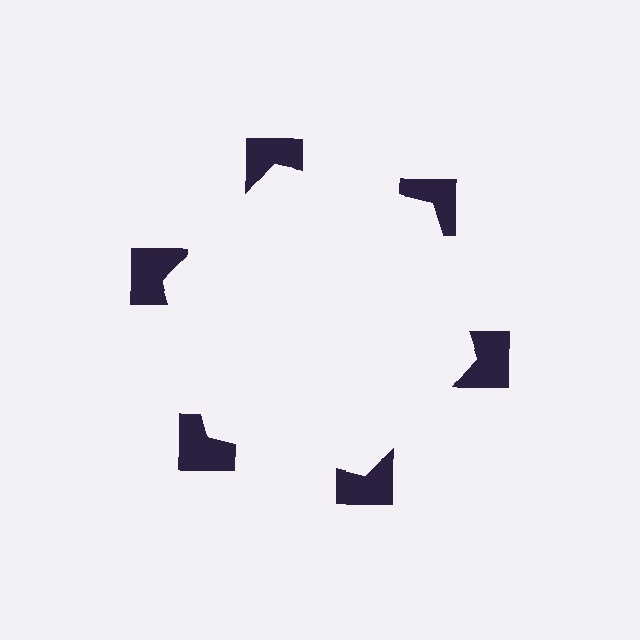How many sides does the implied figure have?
6 sides.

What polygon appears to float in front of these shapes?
An illusory hexagon — its edges are inferred from the aligned wedge cuts in the notched squares, not physically drawn.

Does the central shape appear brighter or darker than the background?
It typically appears slightly brighter than the background, even though no actual brightness change is drawn.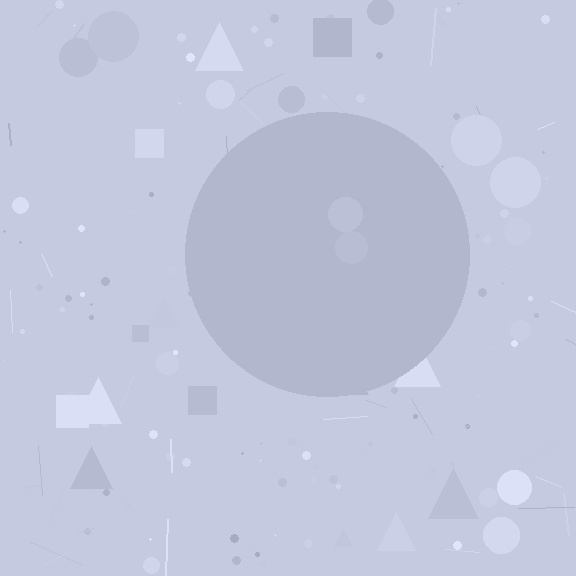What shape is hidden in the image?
A circle is hidden in the image.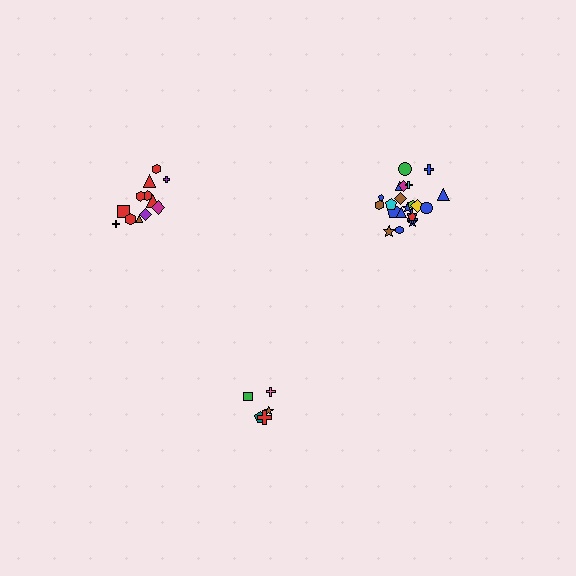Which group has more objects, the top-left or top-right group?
The top-right group.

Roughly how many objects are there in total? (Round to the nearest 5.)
Roughly 40 objects in total.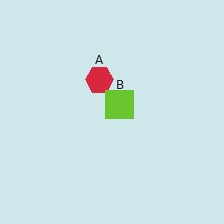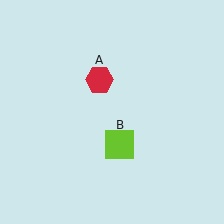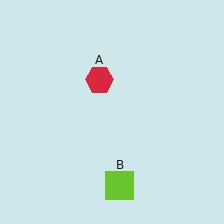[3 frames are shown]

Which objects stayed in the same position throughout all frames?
Red hexagon (object A) remained stationary.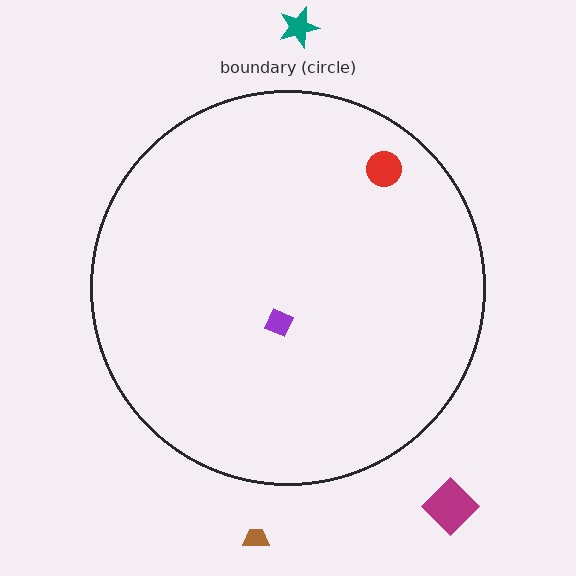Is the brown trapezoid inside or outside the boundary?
Outside.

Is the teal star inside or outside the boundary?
Outside.